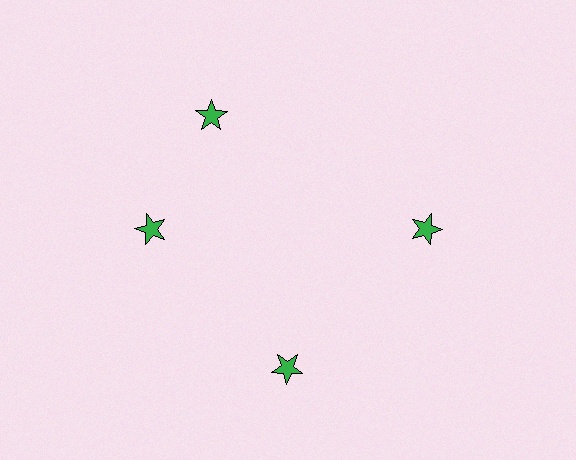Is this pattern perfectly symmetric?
No. The 4 green stars are arranged in a ring, but one element near the 12 o'clock position is rotated out of alignment along the ring, breaking the 4-fold rotational symmetry.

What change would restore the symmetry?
The symmetry would be restored by rotating it back into even spacing with its neighbors so that all 4 stars sit at equal angles and equal distance from the center.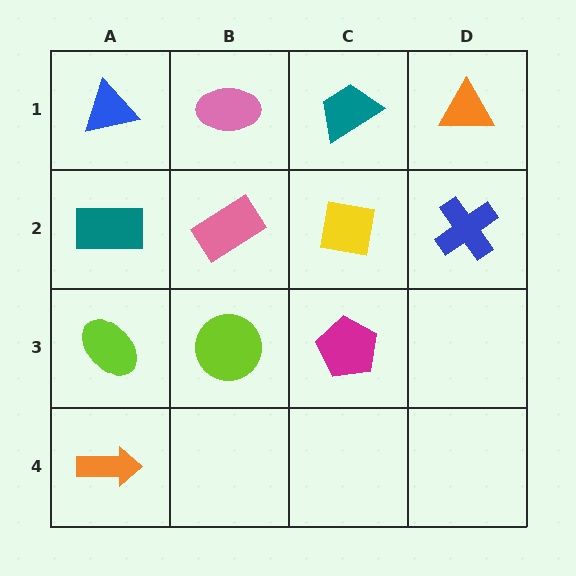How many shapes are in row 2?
4 shapes.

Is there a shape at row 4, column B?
No, that cell is empty.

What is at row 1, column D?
An orange triangle.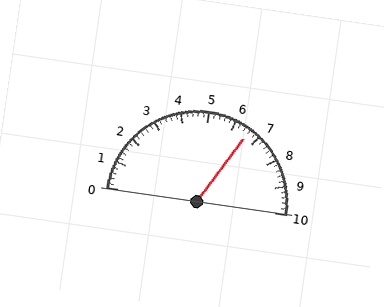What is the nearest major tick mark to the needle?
The nearest major tick mark is 7.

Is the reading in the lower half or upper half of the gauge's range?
The reading is in the upper half of the range (0 to 10).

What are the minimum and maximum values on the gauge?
The gauge ranges from 0 to 10.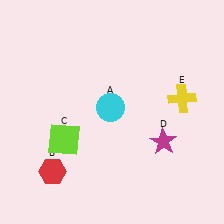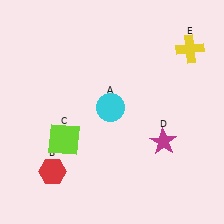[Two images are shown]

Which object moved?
The yellow cross (E) moved up.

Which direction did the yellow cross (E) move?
The yellow cross (E) moved up.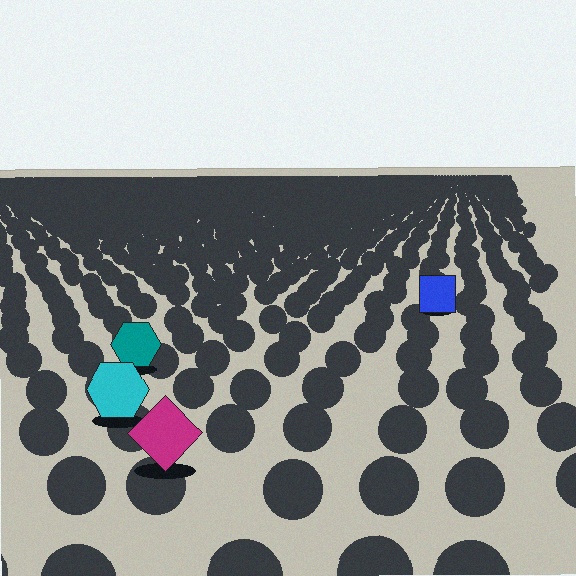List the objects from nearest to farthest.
From nearest to farthest: the magenta diamond, the cyan hexagon, the teal hexagon, the blue square.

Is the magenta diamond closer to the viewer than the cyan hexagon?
Yes. The magenta diamond is closer — you can tell from the texture gradient: the ground texture is coarser near it.